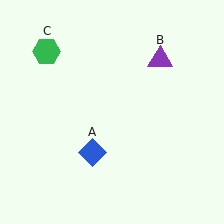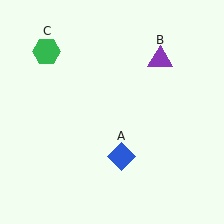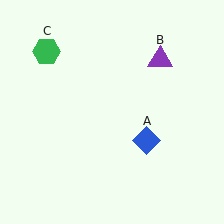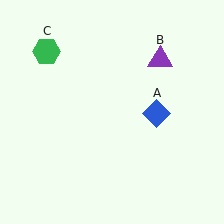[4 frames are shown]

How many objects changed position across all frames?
1 object changed position: blue diamond (object A).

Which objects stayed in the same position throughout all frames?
Purple triangle (object B) and green hexagon (object C) remained stationary.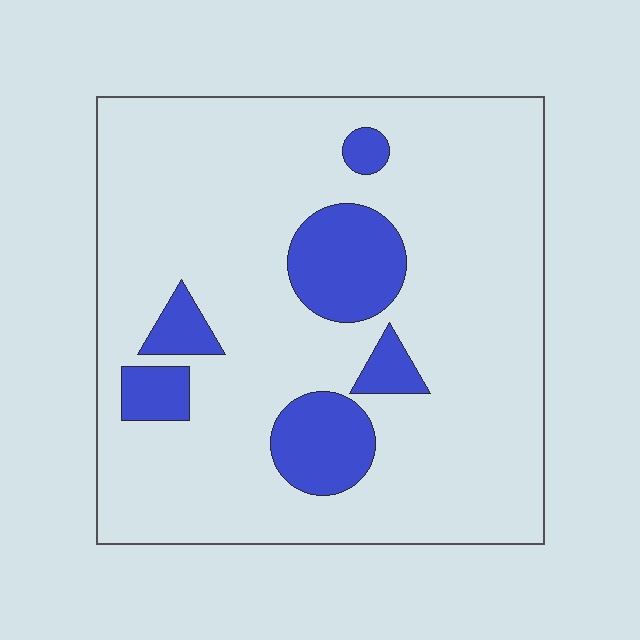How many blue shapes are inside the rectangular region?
6.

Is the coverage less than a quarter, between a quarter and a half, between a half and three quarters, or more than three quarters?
Less than a quarter.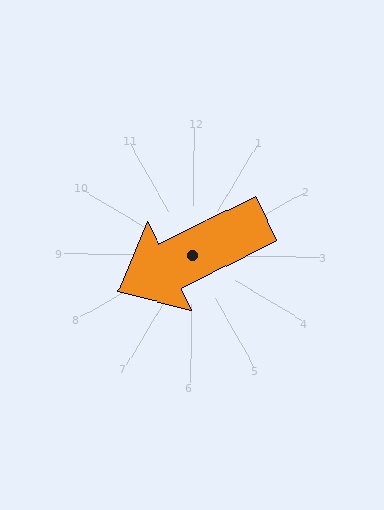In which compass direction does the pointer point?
Southwest.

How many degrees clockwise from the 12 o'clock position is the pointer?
Approximately 243 degrees.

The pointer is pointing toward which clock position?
Roughly 8 o'clock.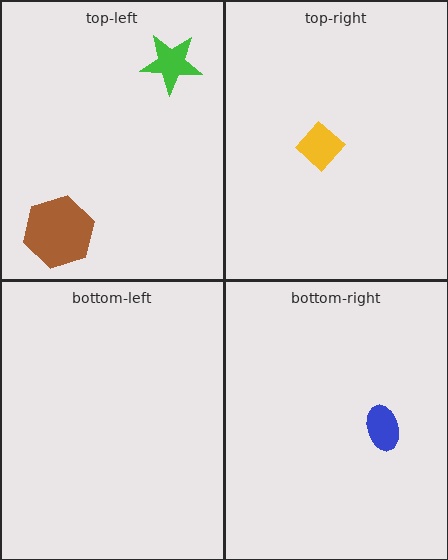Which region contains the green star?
The top-left region.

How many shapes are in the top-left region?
2.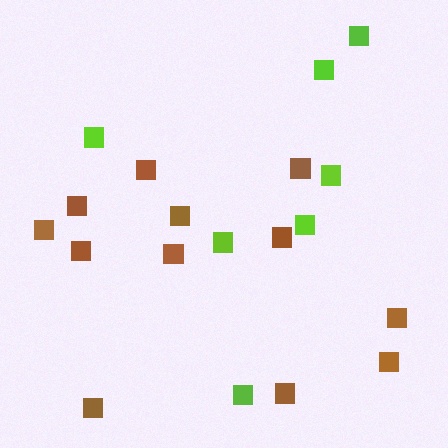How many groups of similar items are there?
There are 2 groups: one group of lime squares (7) and one group of brown squares (12).